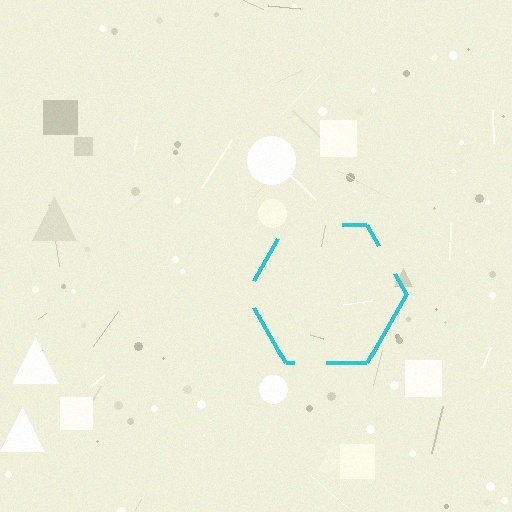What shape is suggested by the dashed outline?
The dashed outline suggests a hexagon.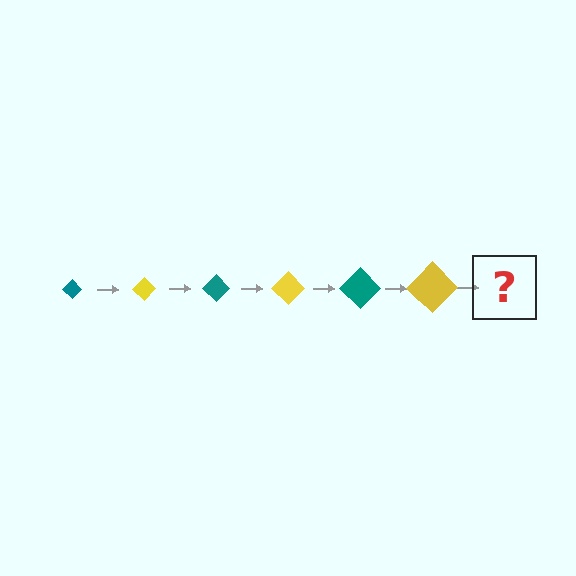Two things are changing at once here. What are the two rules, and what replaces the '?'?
The two rules are that the diamond grows larger each step and the color cycles through teal and yellow. The '?' should be a teal diamond, larger than the previous one.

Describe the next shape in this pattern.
It should be a teal diamond, larger than the previous one.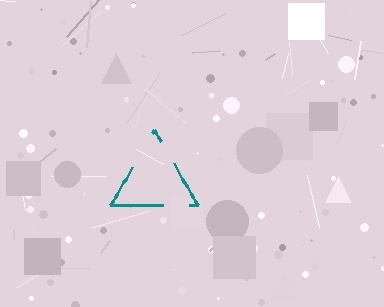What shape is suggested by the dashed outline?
The dashed outline suggests a triangle.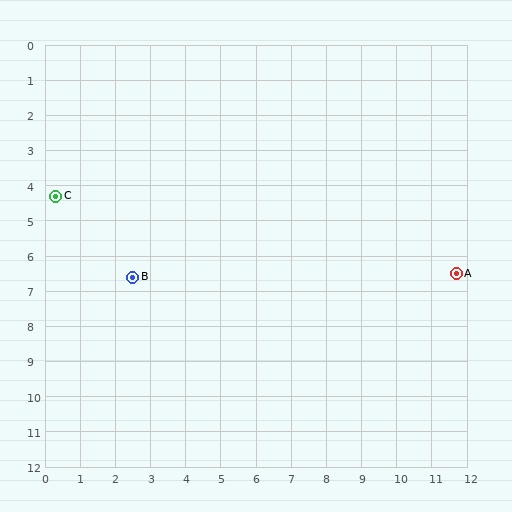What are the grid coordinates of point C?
Point C is at approximately (0.3, 4.3).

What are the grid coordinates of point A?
Point A is at approximately (11.7, 6.5).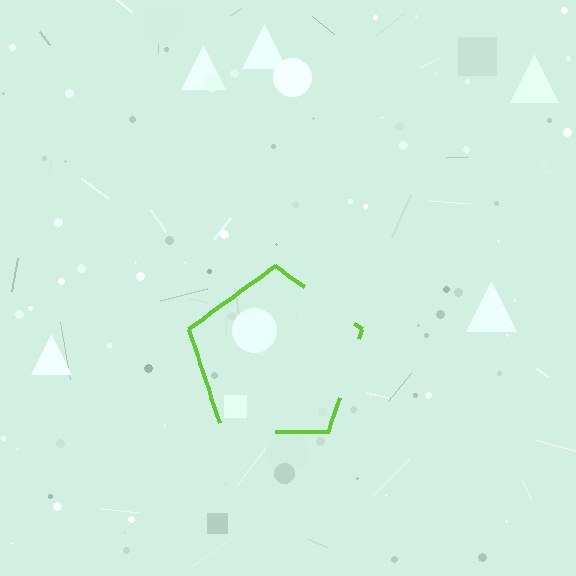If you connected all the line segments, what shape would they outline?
They would outline a pentagon.